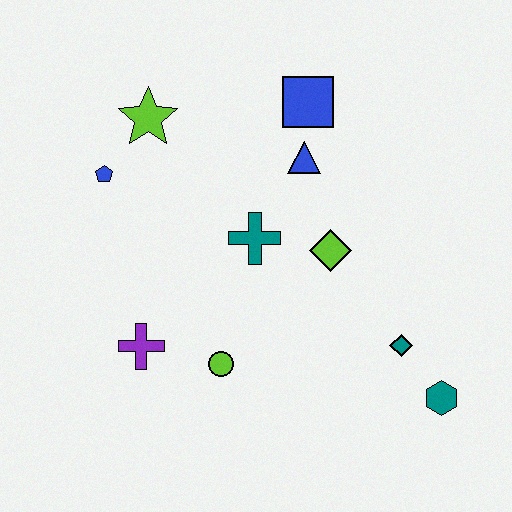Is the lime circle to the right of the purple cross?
Yes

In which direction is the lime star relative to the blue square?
The lime star is to the left of the blue square.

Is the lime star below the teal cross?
No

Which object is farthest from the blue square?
The teal hexagon is farthest from the blue square.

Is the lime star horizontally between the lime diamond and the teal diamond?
No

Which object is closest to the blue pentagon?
The lime star is closest to the blue pentagon.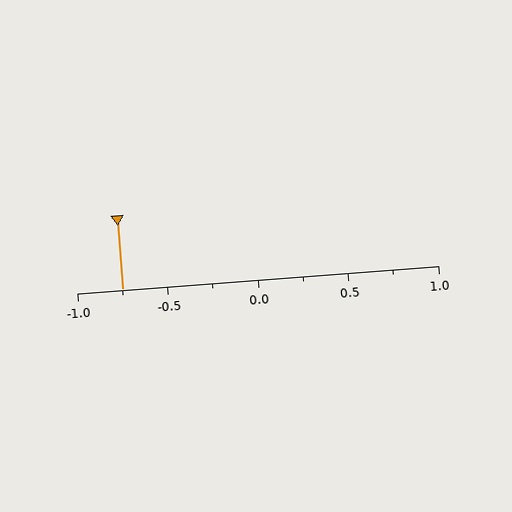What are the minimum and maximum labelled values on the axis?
The axis runs from -1.0 to 1.0.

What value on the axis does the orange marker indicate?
The marker indicates approximately -0.75.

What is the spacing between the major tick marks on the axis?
The major ticks are spaced 0.5 apart.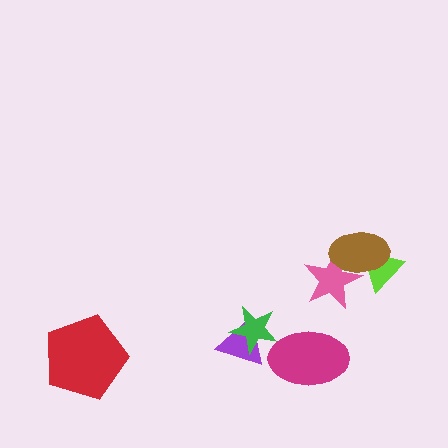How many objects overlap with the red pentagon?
0 objects overlap with the red pentagon.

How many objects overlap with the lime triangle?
2 objects overlap with the lime triangle.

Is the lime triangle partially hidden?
Yes, it is partially covered by another shape.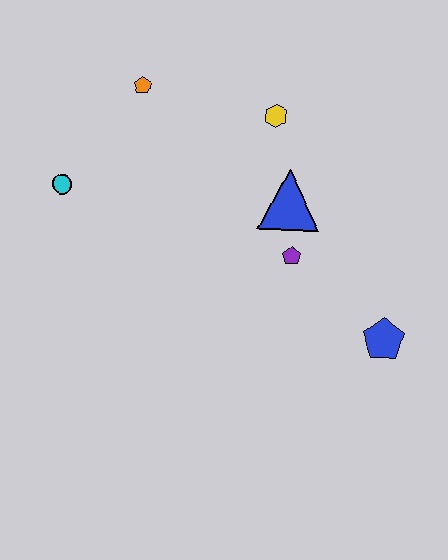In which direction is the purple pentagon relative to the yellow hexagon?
The purple pentagon is below the yellow hexagon.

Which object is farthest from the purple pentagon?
The cyan circle is farthest from the purple pentagon.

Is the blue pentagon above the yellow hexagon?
No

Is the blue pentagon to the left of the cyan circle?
No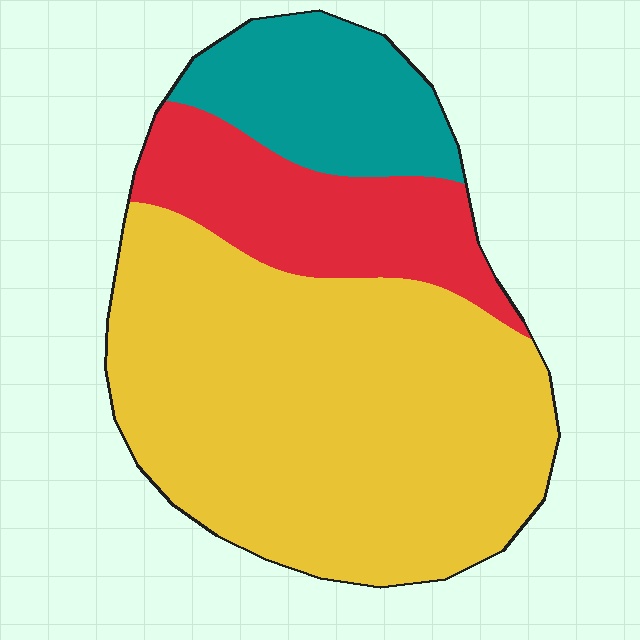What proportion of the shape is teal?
Teal covers about 15% of the shape.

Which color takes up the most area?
Yellow, at roughly 65%.